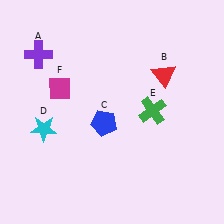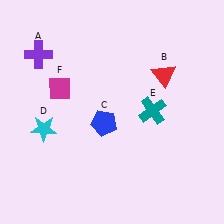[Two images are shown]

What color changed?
The cross (E) changed from green in Image 1 to teal in Image 2.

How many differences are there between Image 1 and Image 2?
There is 1 difference between the two images.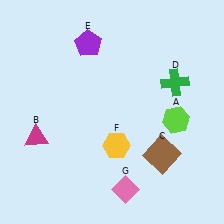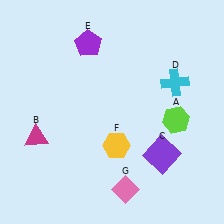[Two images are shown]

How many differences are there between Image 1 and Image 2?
There are 2 differences between the two images.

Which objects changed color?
C changed from brown to purple. D changed from green to cyan.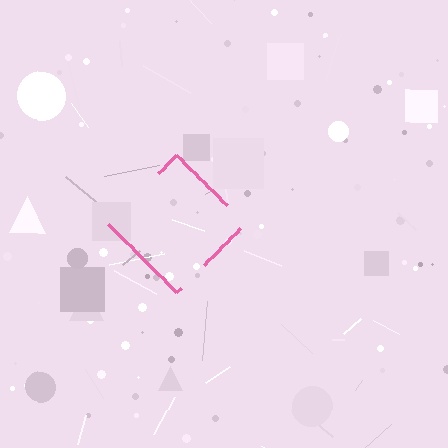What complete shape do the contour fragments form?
The contour fragments form a diamond.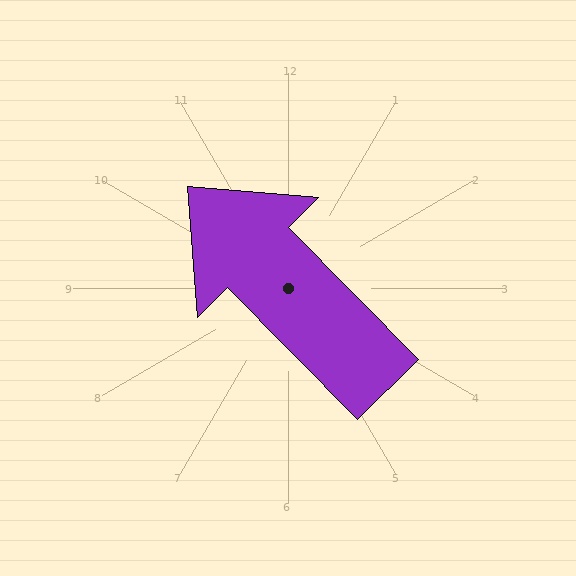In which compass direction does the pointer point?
Northwest.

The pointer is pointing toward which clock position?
Roughly 11 o'clock.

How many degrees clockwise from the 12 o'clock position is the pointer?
Approximately 315 degrees.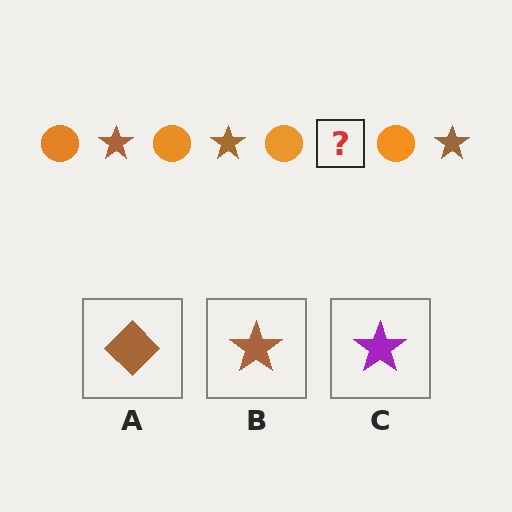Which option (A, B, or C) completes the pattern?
B.